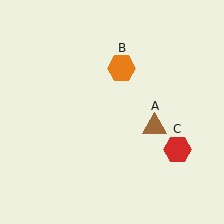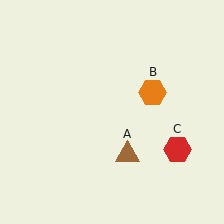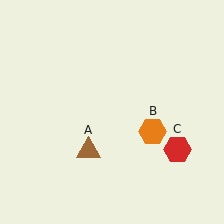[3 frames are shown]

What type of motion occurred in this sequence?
The brown triangle (object A), orange hexagon (object B) rotated clockwise around the center of the scene.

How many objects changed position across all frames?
2 objects changed position: brown triangle (object A), orange hexagon (object B).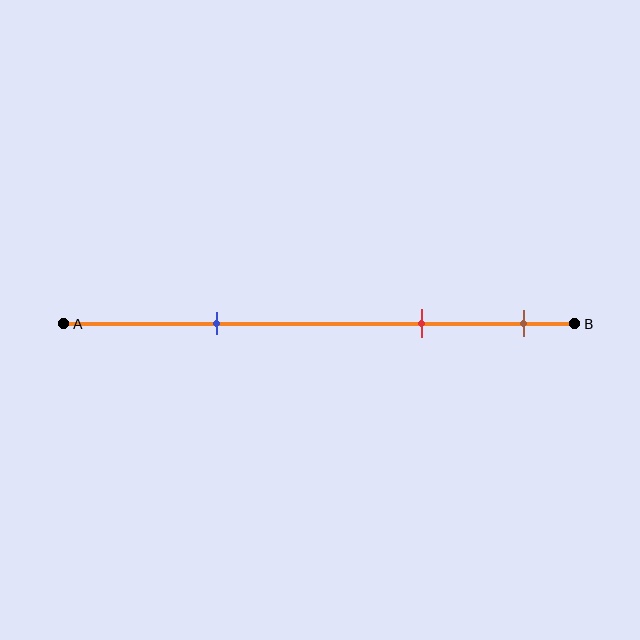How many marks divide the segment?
There are 3 marks dividing the segment.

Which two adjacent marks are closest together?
The red and brown marks are the closest adjacent pair.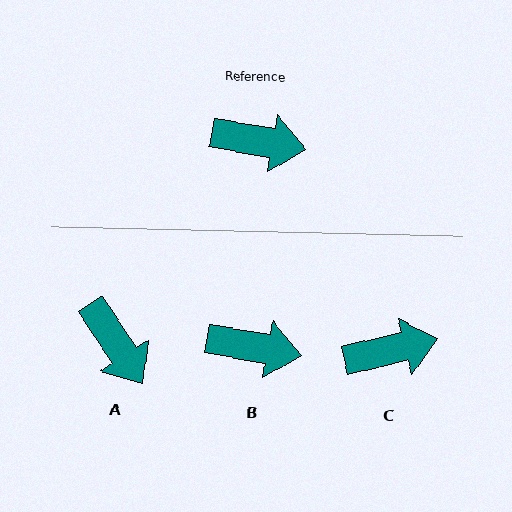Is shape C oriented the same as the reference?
No, it is off by about 24 degrees.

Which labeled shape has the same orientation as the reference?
B.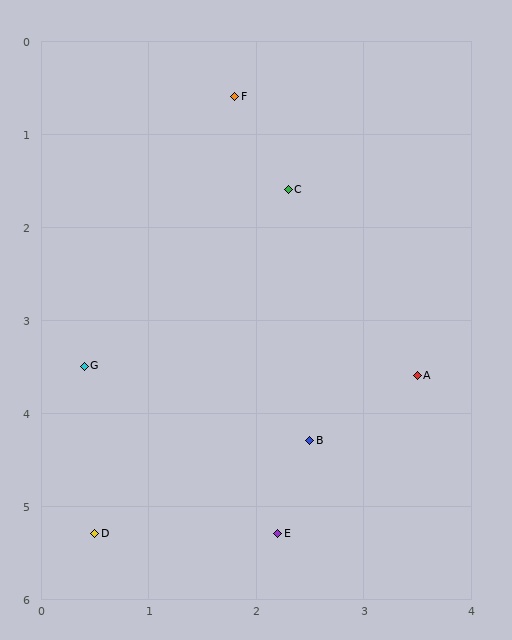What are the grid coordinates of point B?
Point B is at approximately (2.5, 4.3).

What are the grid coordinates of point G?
Point G is at approximately (0.4, 3.5).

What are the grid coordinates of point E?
Point E is at approximately (2.2, 5.3).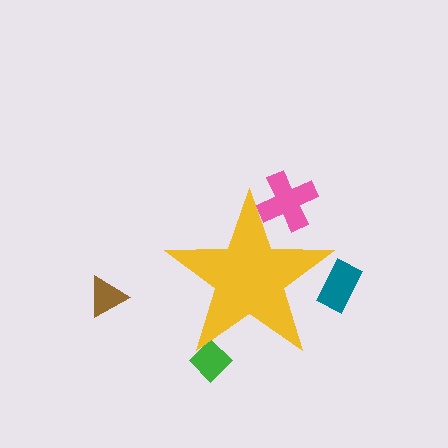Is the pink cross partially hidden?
Yes, the pink cross is partially hidden behind the yellow star.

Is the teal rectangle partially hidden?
Yes, the teal rectangle is partially hidden behind the yellow star.